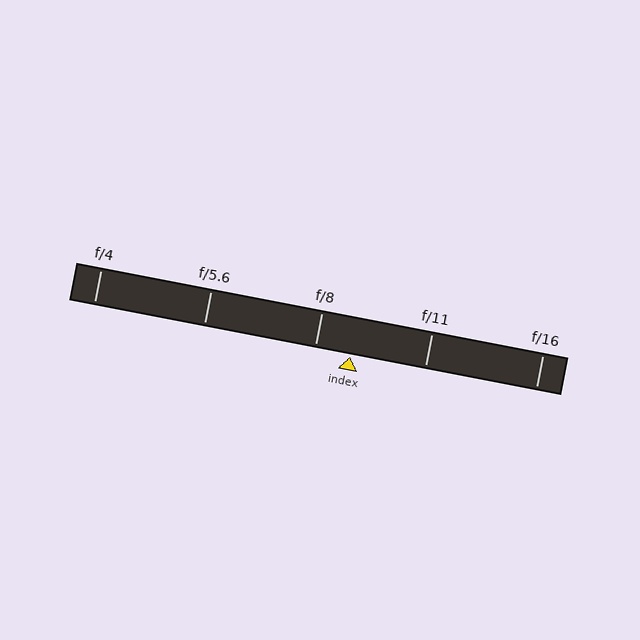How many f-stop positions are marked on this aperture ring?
There are 5 f-stop positions marked.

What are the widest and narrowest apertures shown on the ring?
The widest aperture shown is f/4 and the narrowest is f/16.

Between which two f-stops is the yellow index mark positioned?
The index mark is between f/8 and f/11.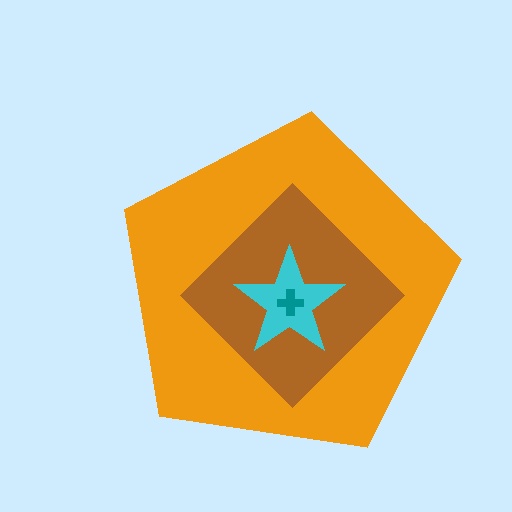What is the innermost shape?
The teal cross.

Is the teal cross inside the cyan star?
Yes.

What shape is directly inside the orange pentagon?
The brown diamond.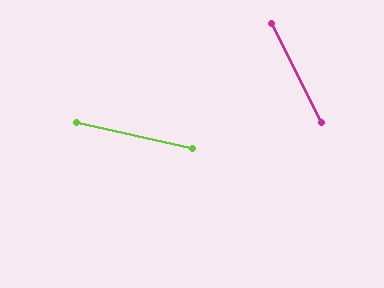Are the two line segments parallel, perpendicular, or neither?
Neither parallel nor perpendicular — they differ by about 51°.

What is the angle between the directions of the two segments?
Approximately 51 degrees.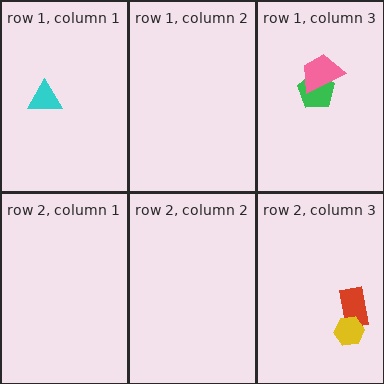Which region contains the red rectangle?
The row 2, column 3 region.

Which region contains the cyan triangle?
The row 1, column 1 region.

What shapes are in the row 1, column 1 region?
The cyan triangle.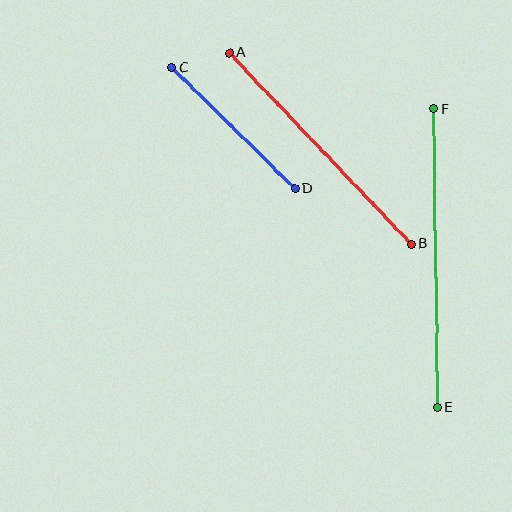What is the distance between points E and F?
The distance is approximately 298 pixels.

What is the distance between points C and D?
The distance is approximately 173 pixels.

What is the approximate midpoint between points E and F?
The midpoint is at approximately (436, 258) pixels.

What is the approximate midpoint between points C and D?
The midpoint is at approximately (233, 128) pixels.